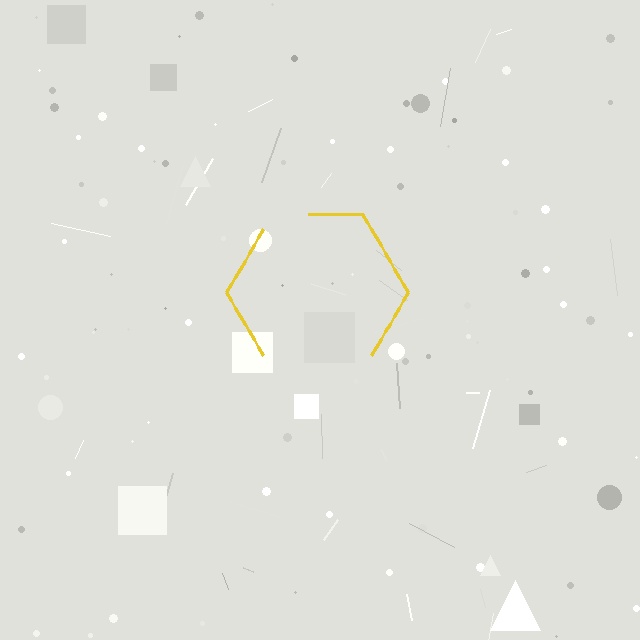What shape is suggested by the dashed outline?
The dashed outline suggests a hexagon.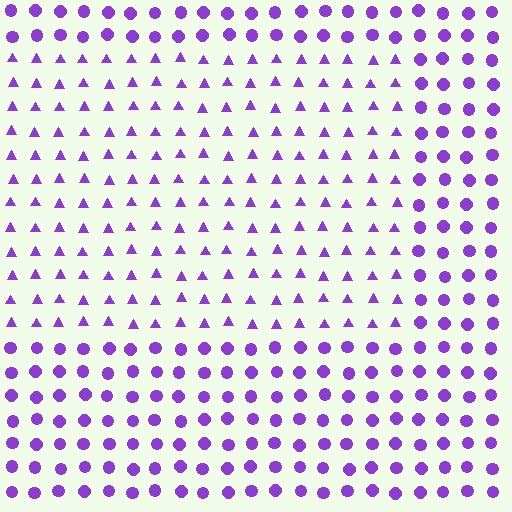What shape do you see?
I see a rectangle.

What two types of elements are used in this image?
The image uses triangles inside the rectangle region and circles outside it.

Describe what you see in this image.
The image is filled with small purple elements arranged in a uniform grid. A rectangle-shaped region contains triangles, while the surrounding area contains circles. The boundary is defined purely by the change in element shape.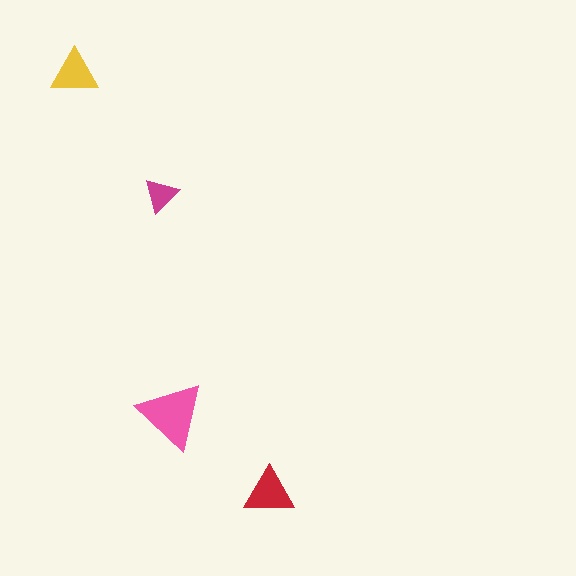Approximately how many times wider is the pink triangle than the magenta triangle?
About 2 times wider.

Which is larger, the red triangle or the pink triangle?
The pink one.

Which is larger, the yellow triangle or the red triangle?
The red one.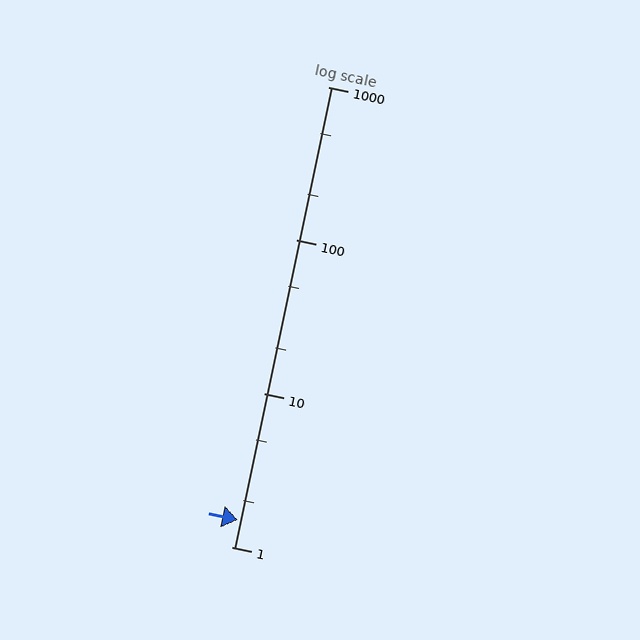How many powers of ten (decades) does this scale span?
The scale spans 3 decades, from 1 to 1000.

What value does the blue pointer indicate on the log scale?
The pointer indicates approximately 1.5.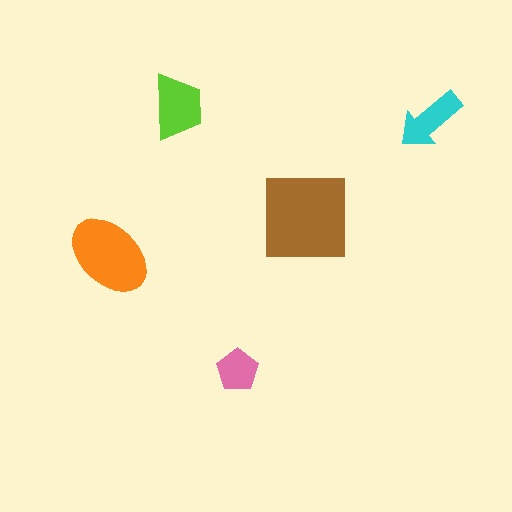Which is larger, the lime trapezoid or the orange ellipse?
The orange ellipse.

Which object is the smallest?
The pink pentagon.